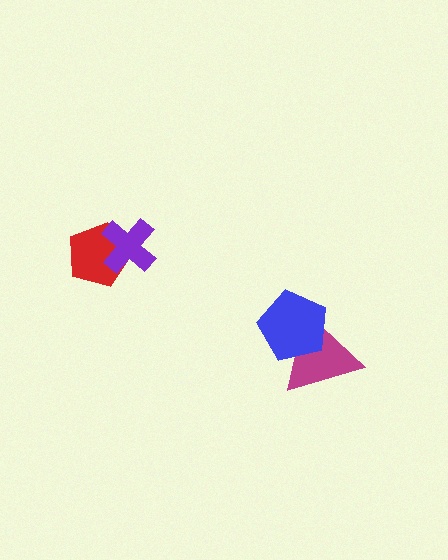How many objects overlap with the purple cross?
1 object overlaps with the purple cross.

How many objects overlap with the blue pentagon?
1 object overlaps with the blue pentagon.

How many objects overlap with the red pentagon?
1 object overlaps with the red pentagon.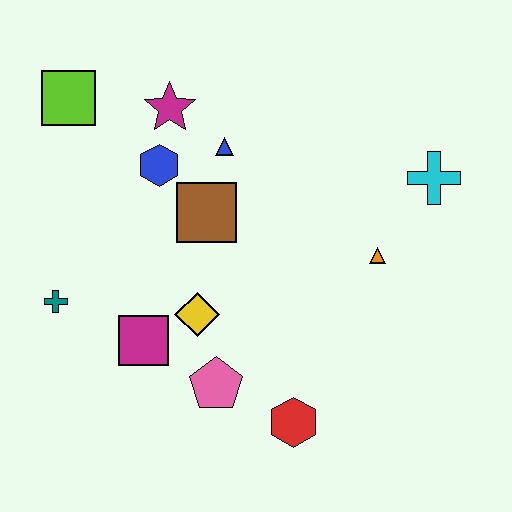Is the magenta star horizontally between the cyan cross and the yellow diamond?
No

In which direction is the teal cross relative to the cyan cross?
The teal cross is to the left of the cyan cross.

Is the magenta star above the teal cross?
Yes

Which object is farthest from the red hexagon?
The lime square is farthest from the red hexagon.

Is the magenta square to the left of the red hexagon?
Yes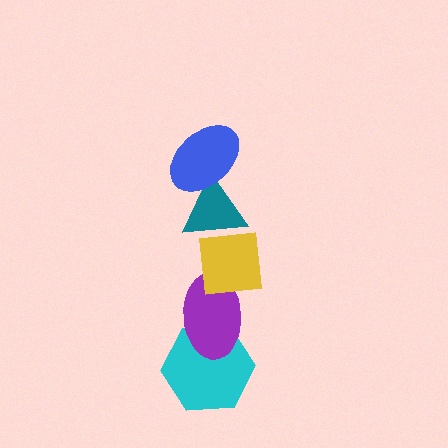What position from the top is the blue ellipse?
The blue ellipse is 1st from the top.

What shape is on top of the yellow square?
The teal triangle is on top of the yellow square.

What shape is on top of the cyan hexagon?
The purple ellipse is on top of the cyan hexagon.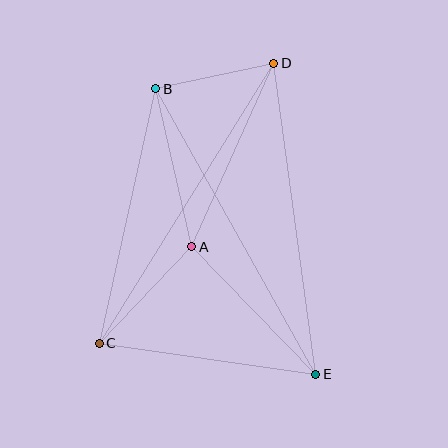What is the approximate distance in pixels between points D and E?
The distance between D and E is approximately 314 pixels.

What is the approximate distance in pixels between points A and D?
The distance between A and D is approximately 201 pixels.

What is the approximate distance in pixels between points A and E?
The distance between A and E is approximately 178 pixels.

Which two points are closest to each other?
Points B and D are closest to each other.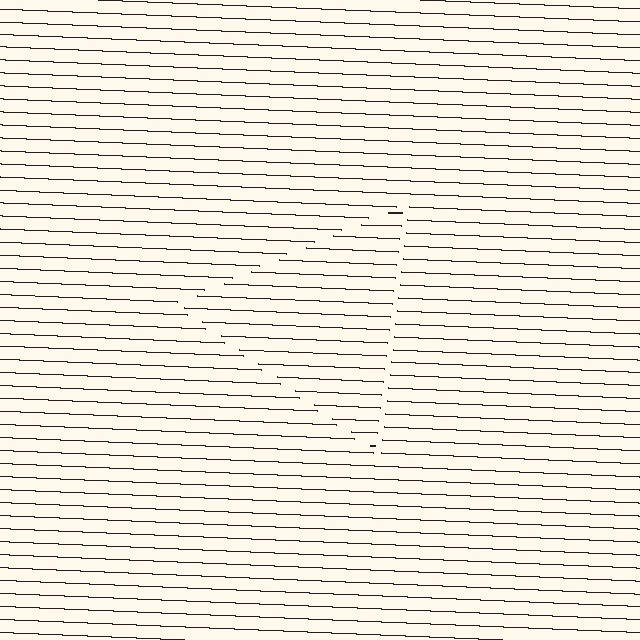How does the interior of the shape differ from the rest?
The interior of the shape contains the same grating, shifted by half a period — the contour is defined by the phase discontinuity where line-ends from the inner and outer gratings abut.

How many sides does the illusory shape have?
3 sides — the line-ends trace a triangle.